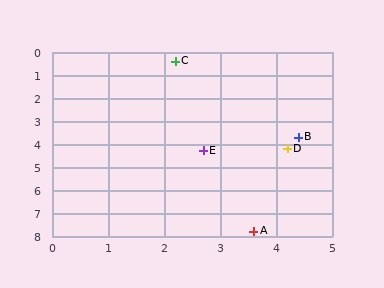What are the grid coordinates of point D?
Point D is at approximately (4.2, 4.2).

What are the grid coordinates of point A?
Point A is at approximately (3.6, 7.8).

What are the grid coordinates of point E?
Point E is at approximately (2.7, 4.3).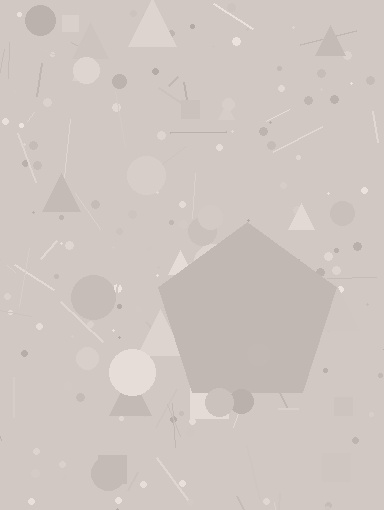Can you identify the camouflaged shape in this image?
The camouflaged shape is a pentagon.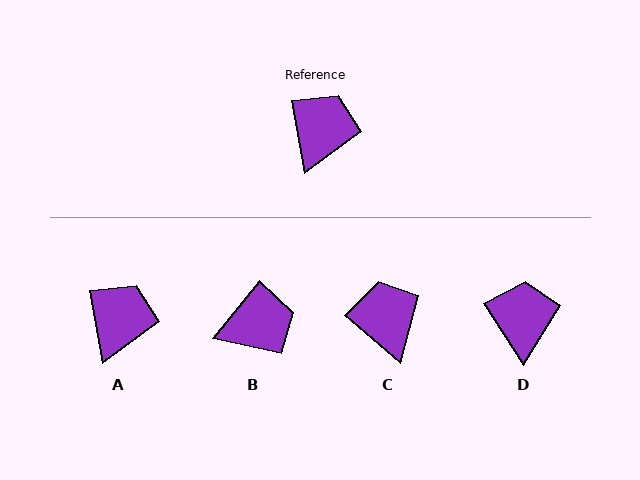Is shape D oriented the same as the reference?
No, it is off by about 23 degrees.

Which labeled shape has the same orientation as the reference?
A.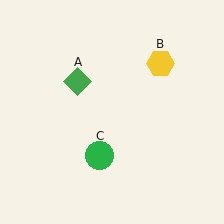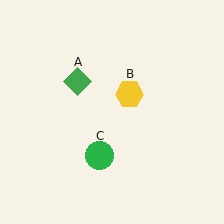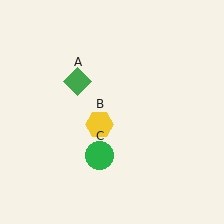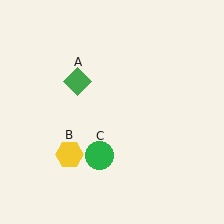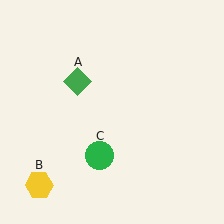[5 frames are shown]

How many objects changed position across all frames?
1 object changed position: yellow hexagon (object B).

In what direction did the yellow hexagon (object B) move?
The yellow hexagon (object B) moved down and to the left.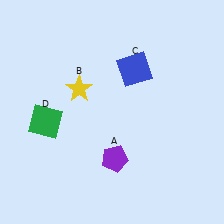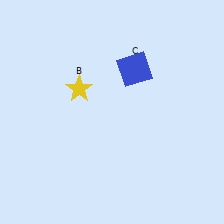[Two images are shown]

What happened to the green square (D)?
The green square (D) was removed in Image 2. It was in the bottom-left area of Image 1.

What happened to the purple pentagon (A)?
The purple pentagon (A) was removed in Image 2. It was in the bottom-right area of Image 1.